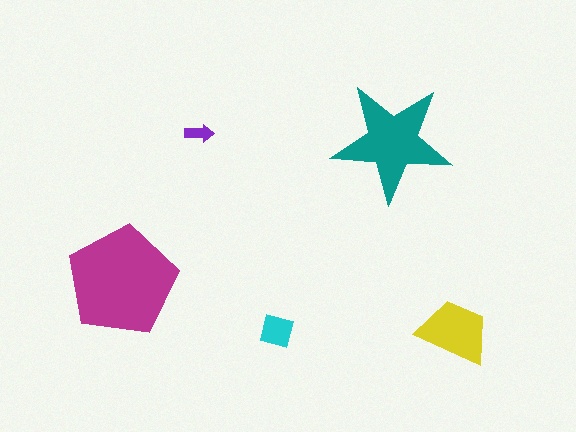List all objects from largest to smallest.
The magenta pentagon, the teal star, the yellow trapezoid, the cyan square, the purple arrow.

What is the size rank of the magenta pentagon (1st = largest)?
1st.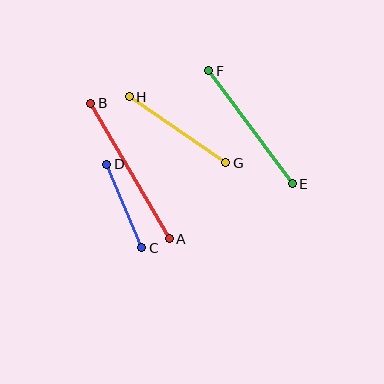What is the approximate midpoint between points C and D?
The midpoint is at approximately (124, 206) pixels.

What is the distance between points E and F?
The distance is approximately 141 pixels.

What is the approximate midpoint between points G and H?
The midpoint is at approximately (177, 130) pixels.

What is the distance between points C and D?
The distance is approximately 90 pixels.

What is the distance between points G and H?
The distance is approximately 117 pixels.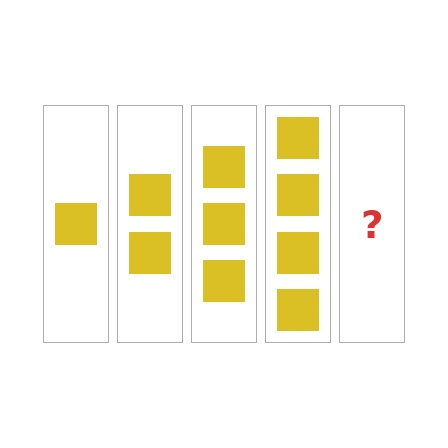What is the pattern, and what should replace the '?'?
The pattern is that each step adds one more square. The '?' should be 5 squares.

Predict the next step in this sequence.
The next step is 5 squares.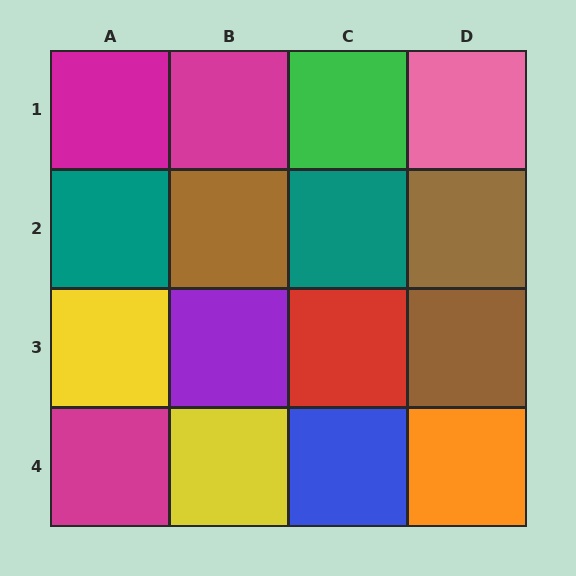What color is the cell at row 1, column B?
Magenta.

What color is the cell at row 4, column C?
Blue.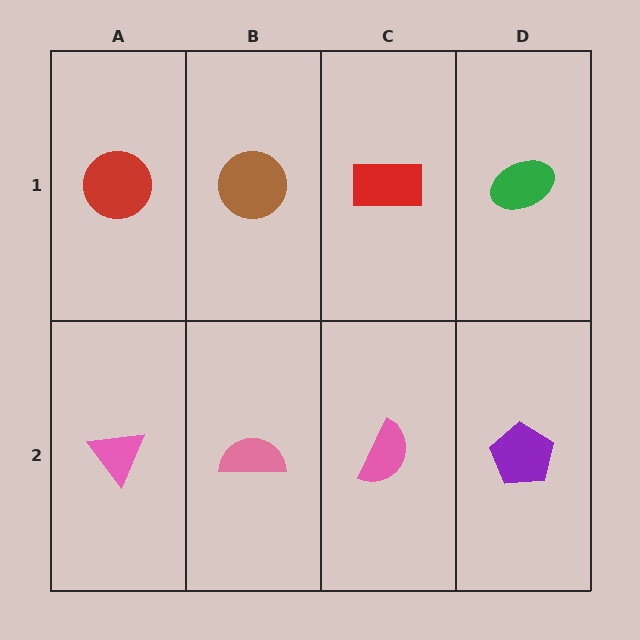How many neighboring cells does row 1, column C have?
3.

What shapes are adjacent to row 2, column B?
A brown circle (row 1, column B), a pink triangle (row 2, column A), a pink semicircle (row 2, column C).